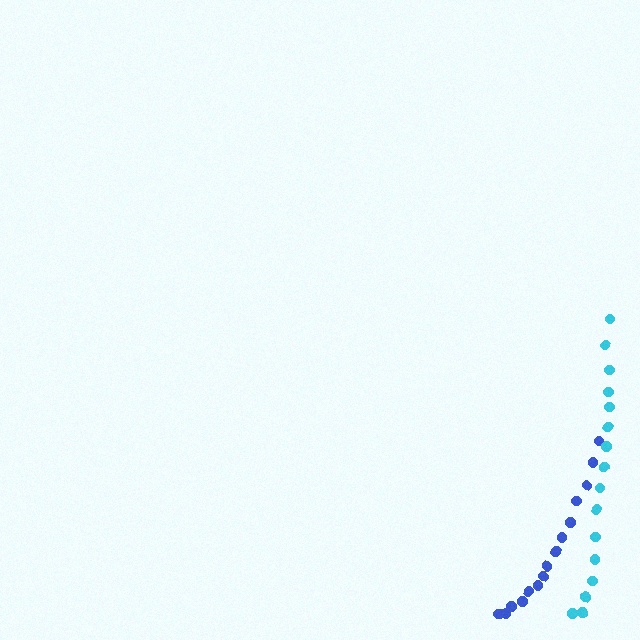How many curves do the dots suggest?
There are 2 distinct paths.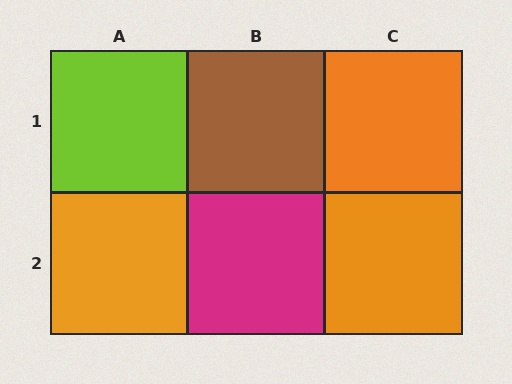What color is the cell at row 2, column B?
Magenta.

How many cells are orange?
3 cells are orange.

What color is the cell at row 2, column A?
Orange.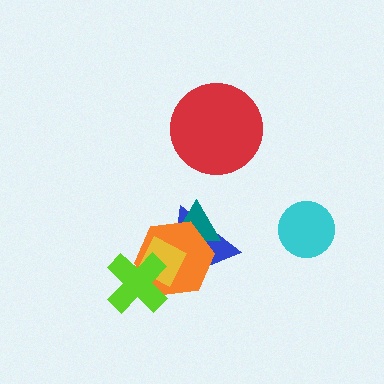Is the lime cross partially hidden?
No, no other shape covers it.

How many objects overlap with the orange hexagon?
4 objects overlap with the orange hexagon.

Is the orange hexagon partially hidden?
Yes, it is partially covered by another shape.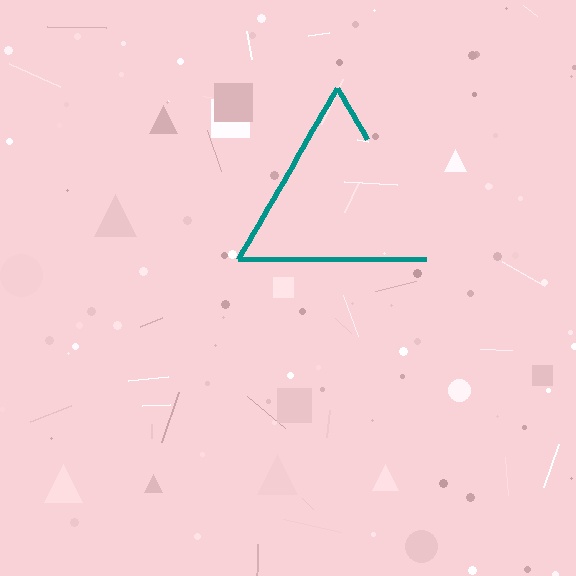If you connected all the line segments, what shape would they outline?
They would outline a triangle.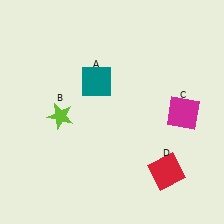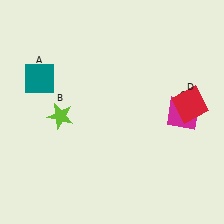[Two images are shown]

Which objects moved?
The objects that moved are: the teal square (A), the red square (D).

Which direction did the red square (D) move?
The red square (D) moved up.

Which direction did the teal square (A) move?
The teal square (A) moved left.